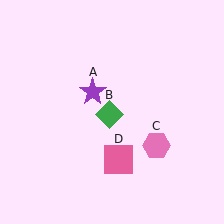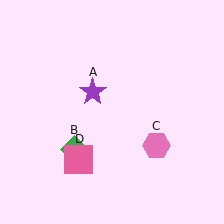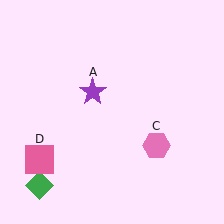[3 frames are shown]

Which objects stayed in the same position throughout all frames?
Purple star (object A) and pink hexagon (object C) remained stationary.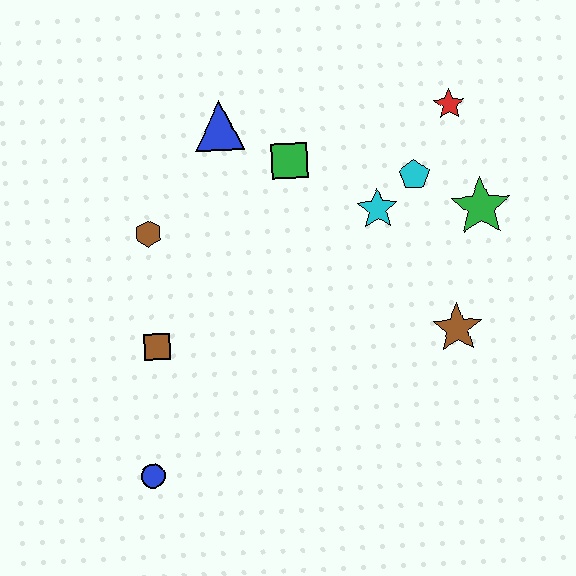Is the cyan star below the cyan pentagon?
Yes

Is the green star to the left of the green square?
No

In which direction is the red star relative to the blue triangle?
The red star is to the right of the blue triangle.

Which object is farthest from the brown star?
The blue circle is farthest from the brown star.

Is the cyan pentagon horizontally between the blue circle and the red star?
Yes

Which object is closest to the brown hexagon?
The brown square is closest to the brown hexagon.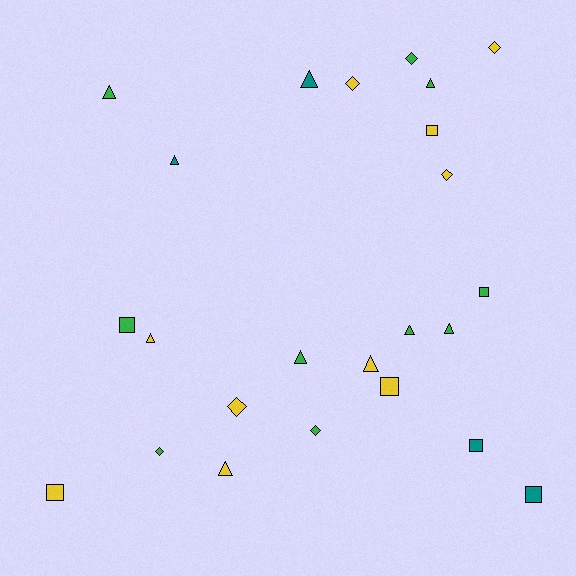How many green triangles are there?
There are 5 green triangles.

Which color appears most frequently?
Yellow, with 10 objects.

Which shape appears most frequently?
Triangle, with 10 objects.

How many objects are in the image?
There are 24 objects.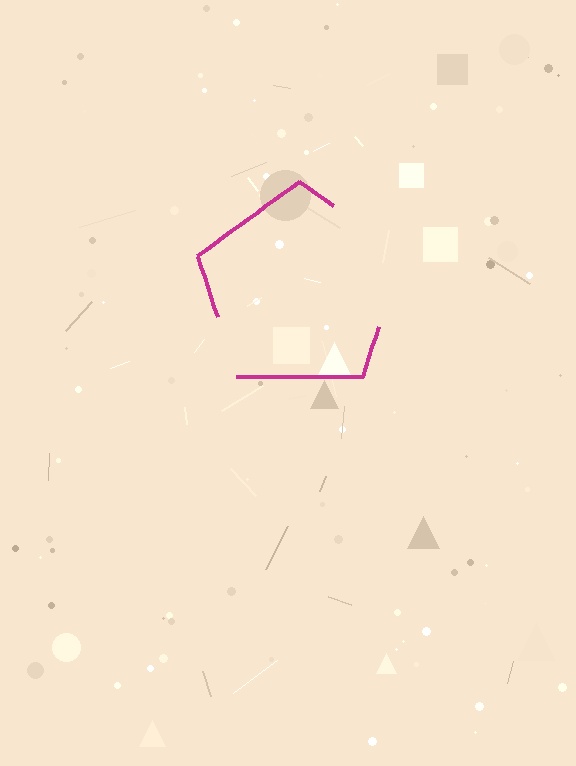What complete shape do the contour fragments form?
The contour fragments form a pentagon.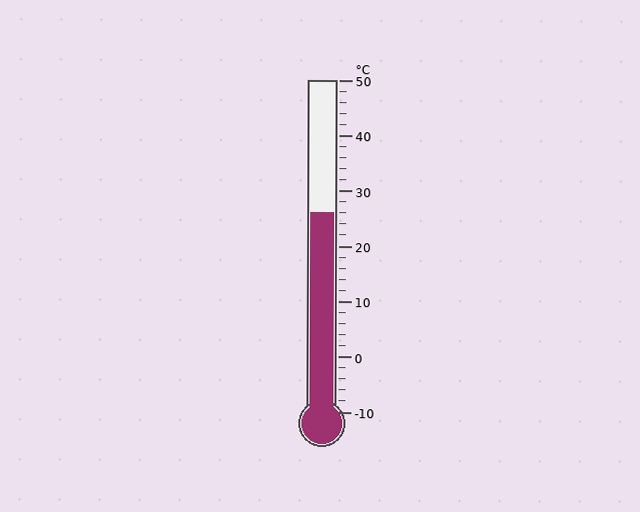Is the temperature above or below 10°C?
The temperature is above 10°C.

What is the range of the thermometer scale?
The thermometer scale ranges from -10°C to 50°C.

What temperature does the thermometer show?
The thermometer shows approximately 26°C.